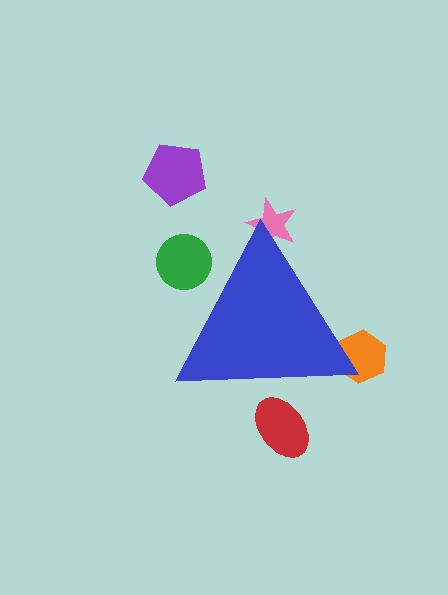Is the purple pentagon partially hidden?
No, the purple pentagon is fully visible.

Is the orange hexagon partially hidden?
Yes, the orange hexagon is partially hidden behind the blue triangle.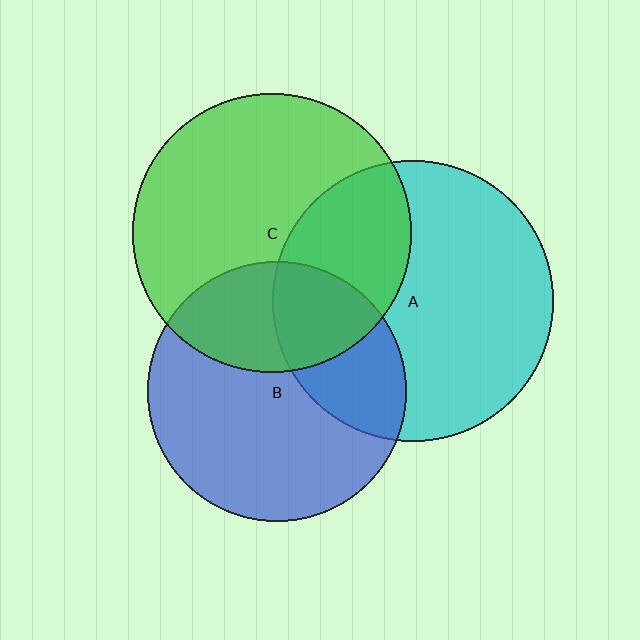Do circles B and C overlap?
Yes.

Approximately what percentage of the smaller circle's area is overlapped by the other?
Approximately 30%.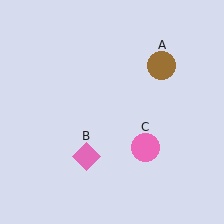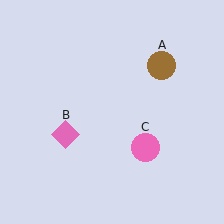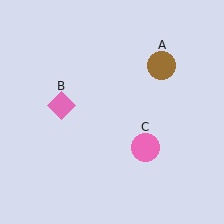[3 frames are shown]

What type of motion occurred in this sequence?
The pink diamond (object B) rotated clockwise around the center of the scene.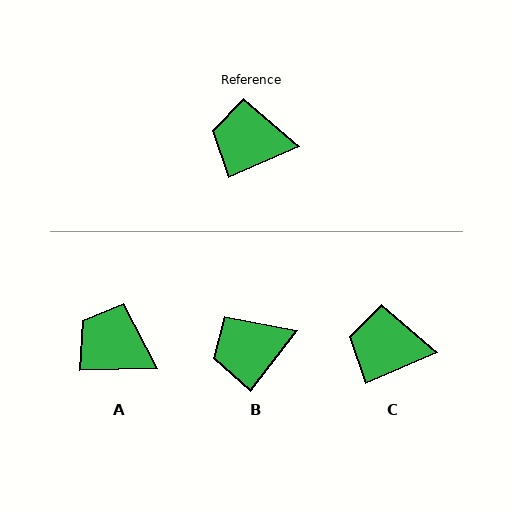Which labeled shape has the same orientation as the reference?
C.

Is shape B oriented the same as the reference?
No, it is off by about 29 degrees.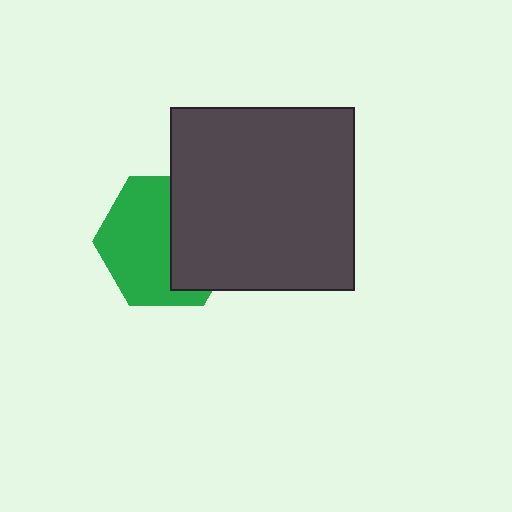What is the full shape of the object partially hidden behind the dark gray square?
The partially hidden object is a green hexagon.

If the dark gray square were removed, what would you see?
You would see the complete green hexagon.